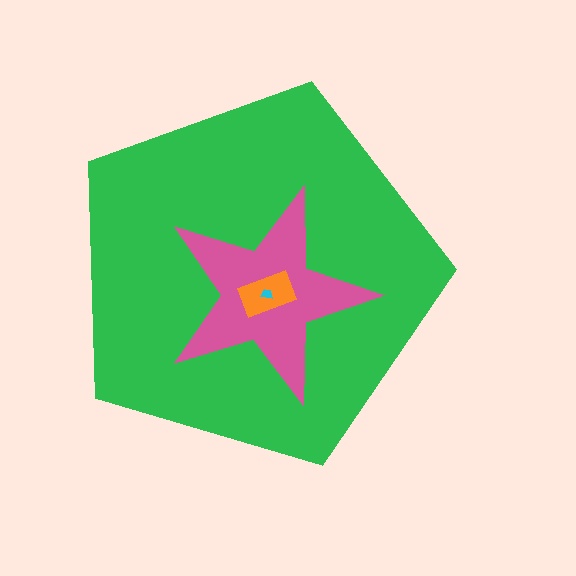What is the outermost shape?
The green pentagon.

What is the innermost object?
The cyan trapezoid.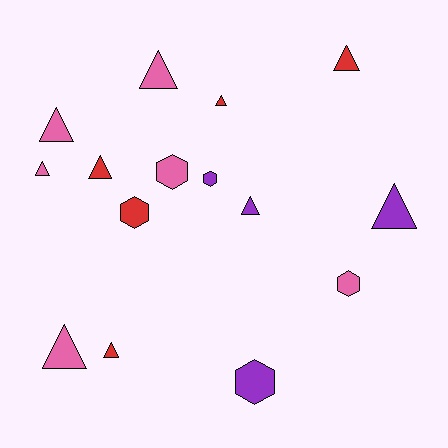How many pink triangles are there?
There are 4 pink triangles.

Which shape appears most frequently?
Triangle, with 10 objects.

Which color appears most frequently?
Pink, with 6 objects.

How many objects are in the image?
There are 15 objects.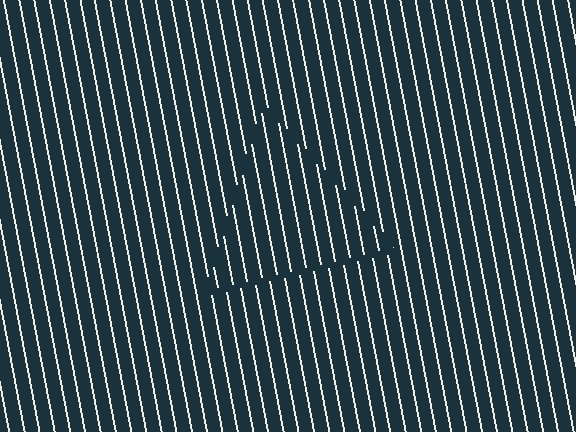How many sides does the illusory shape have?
3 sides — the line-ends trace a triangle.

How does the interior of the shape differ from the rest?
The interior of the shape contains the same grating, shifted by half a period — the contour is defined by the phase discontinuity where line-ends from the inner and outer gratings abut.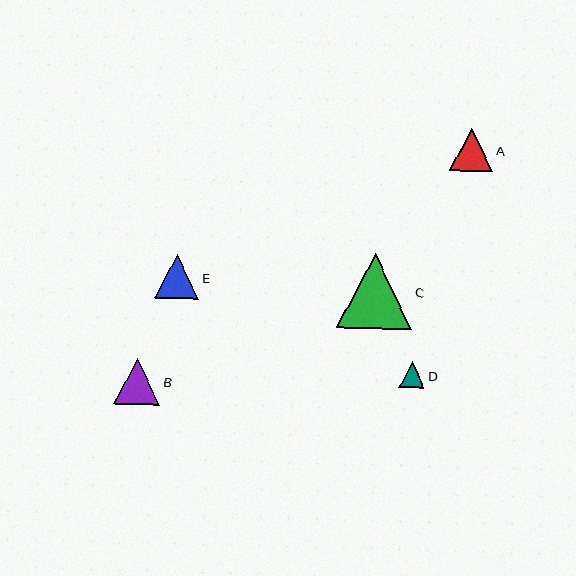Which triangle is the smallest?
Triangle D is the smallest with a size of approximately 26 pixels.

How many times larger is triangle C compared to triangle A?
Triangle C is approximately 1.8 times the size of triangle A.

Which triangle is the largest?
Triangle C is the largest with a size of approximately 75 pixels.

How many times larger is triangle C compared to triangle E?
Triangle C is approximately 1.7 times the size of triangle E.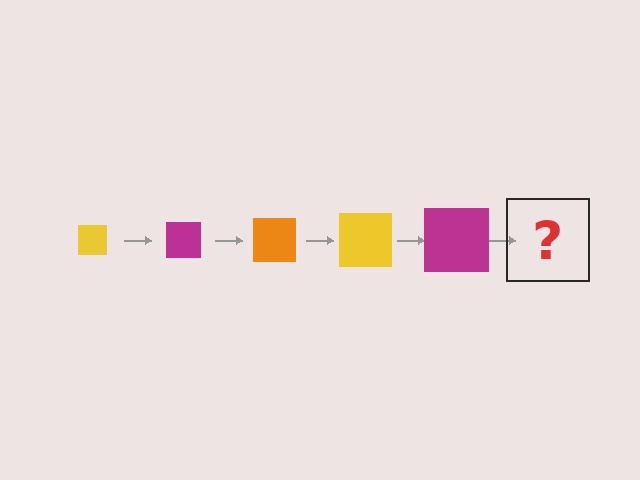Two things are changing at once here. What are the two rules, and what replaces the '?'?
The two rules are that the square grows larger each step and the color cycles through yellow, magenta, and orange. The '?' should be an orange square, larger than the previous one.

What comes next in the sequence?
The next element should be an orange square, larger than the previous one.